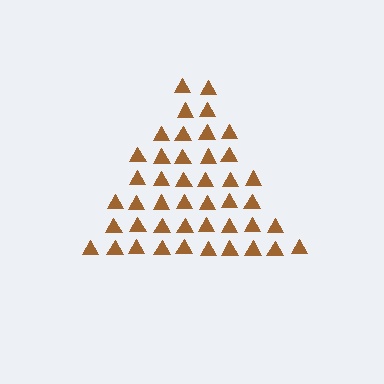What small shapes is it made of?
It is made of small triangles.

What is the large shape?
The large shape is a triangle.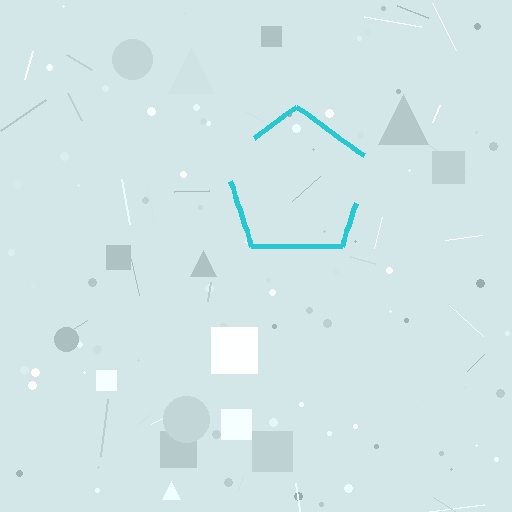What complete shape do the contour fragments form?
The contour fragments form a pentagon.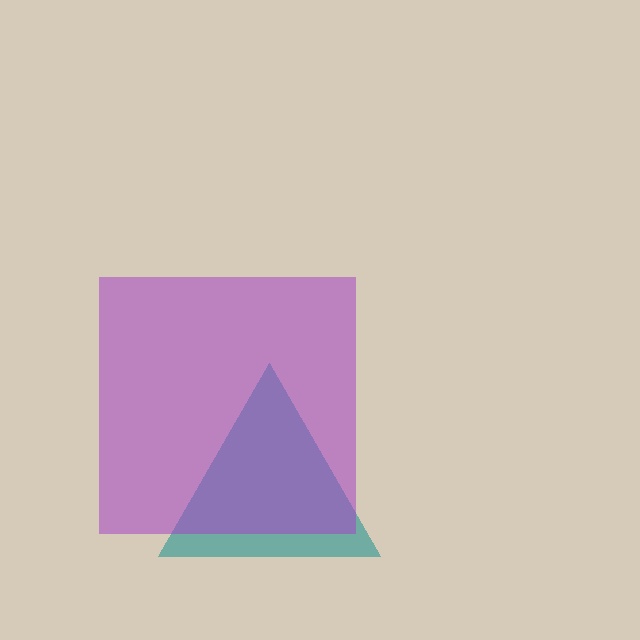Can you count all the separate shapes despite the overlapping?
Yes, there are 2 separate shapes.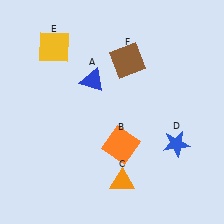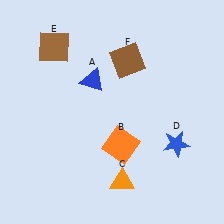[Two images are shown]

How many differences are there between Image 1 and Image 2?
There is 1 difference between the two images.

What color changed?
The square (E) changed from yellow in Image 1 to brown in Image 2.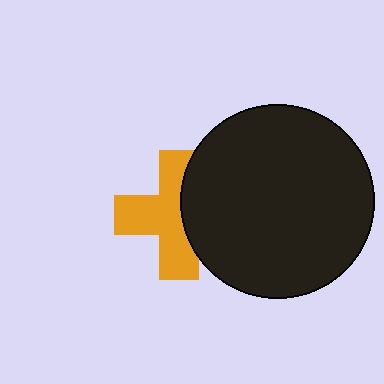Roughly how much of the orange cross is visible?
About half of it is visible (roughly 62%).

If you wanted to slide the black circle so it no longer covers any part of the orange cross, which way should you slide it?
Slide it right — that is the most direct way to separate the two shapes.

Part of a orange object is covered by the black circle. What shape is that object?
It is a cross.